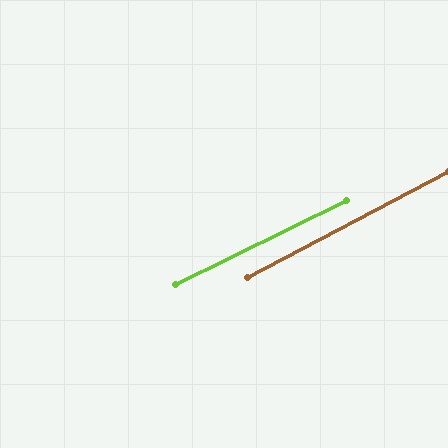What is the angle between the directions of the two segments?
Approximately 2 degrees.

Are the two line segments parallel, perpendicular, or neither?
Parallel — their directions differ by only 2.0°.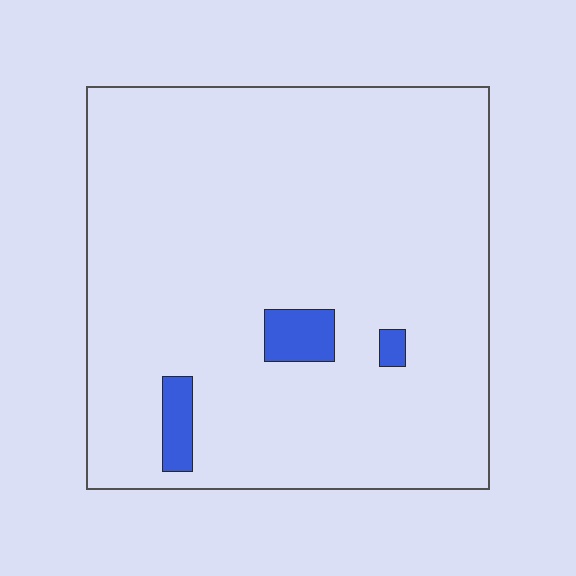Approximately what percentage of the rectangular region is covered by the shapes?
Approximately 5%.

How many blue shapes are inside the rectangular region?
3.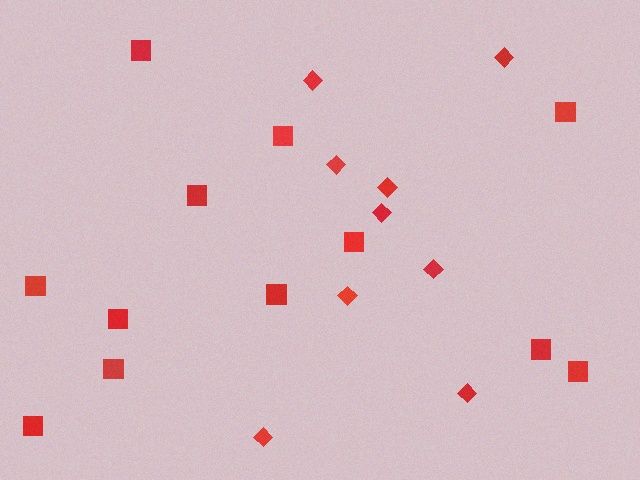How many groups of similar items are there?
There are 2 groups: one group of squares (12) and one group of diamonds (9).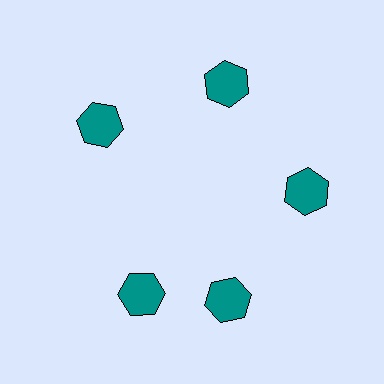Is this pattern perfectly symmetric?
No. The 5 teal hexagons are arranged in a ring, but one element near the 8 o'clock position is rotated out of alignment along the ring, breaking the 5-fold rotational symmetry.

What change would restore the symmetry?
The symmetry would be restored by rotating it back into even spacing with its neighbors so that all 5 hexagons sit at equal angles and equal distance from the center.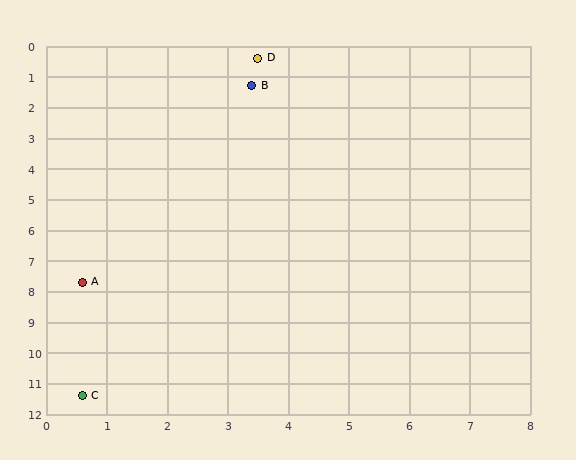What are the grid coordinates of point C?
Point C is at approximately (0.6, 11.4).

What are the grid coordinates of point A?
Point A is at approximately (0.6, 7.7).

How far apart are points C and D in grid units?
Points C and D are about 11.4 grid units apart.